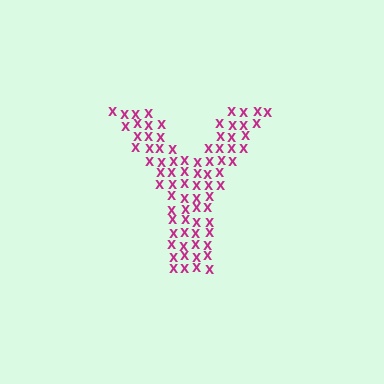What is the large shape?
The large shape is the letter Y.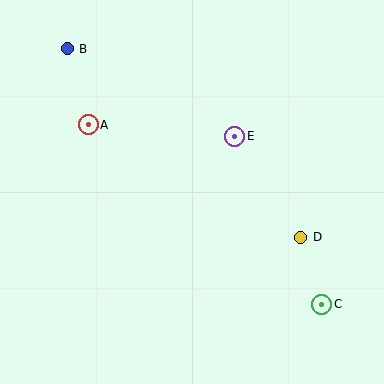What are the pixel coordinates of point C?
Point C is at (322, 304).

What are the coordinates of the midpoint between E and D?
The midpoint between E and D is at (268, 187).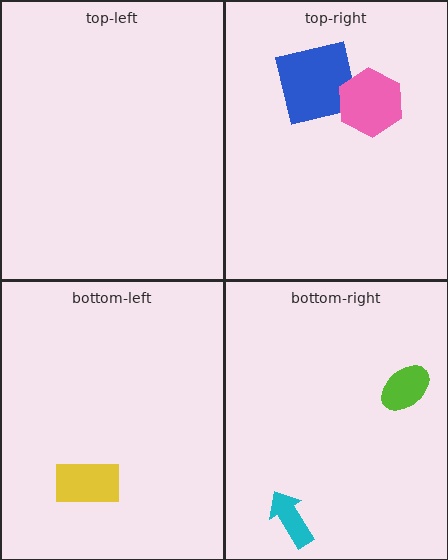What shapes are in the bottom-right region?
The lime ellipse, the cyan arrow.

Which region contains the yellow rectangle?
The bottom-left region.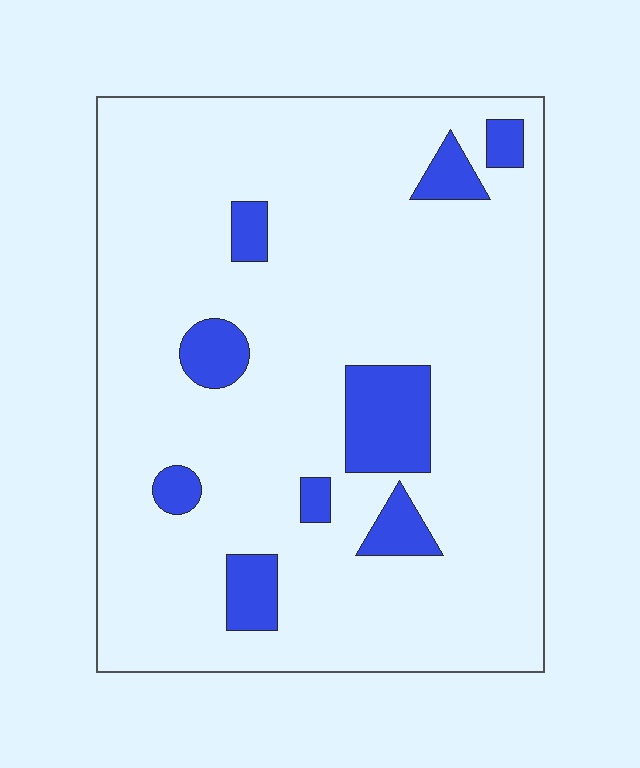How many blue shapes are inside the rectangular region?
9.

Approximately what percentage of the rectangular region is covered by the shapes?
Approximately 10%.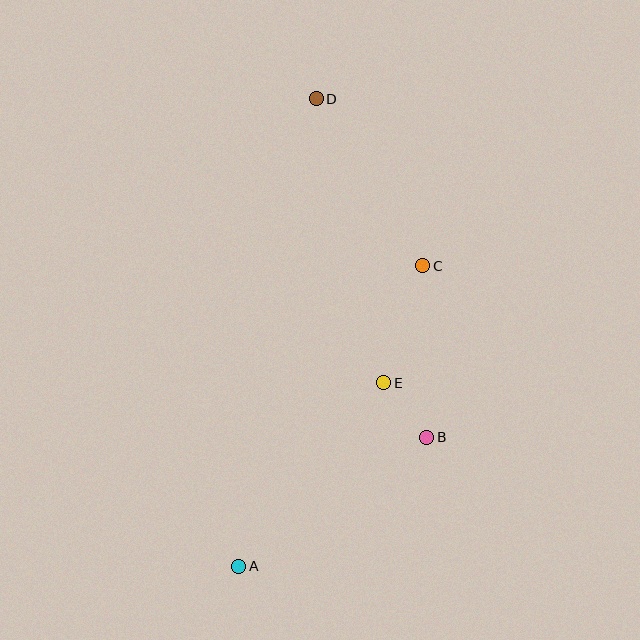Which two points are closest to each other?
Points B and E are closest to each other.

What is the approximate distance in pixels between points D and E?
The distance between D and E is approximately 292 pixels.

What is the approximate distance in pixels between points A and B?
The distance between A and B is approximately 228 pixels.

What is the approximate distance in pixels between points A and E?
The distance between A and E is approximately 234 pixels.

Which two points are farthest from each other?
Points A and D are farthest from each other.